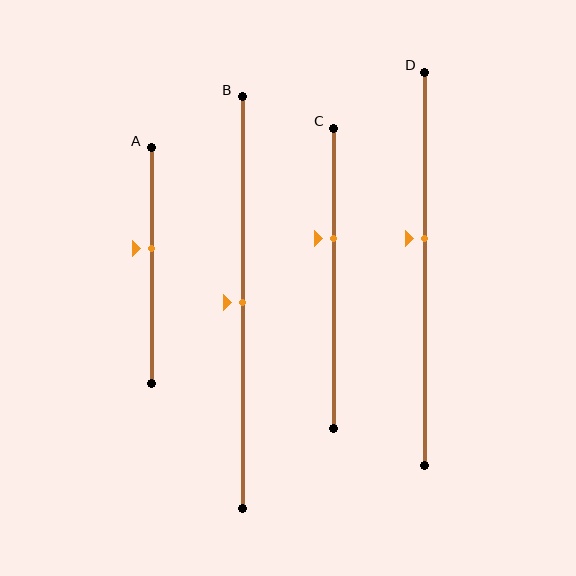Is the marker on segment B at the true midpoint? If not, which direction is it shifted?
Yes, the marker on segment B is at the true midpoint.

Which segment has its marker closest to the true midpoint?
Segment B has its marker closest to the true midpoint.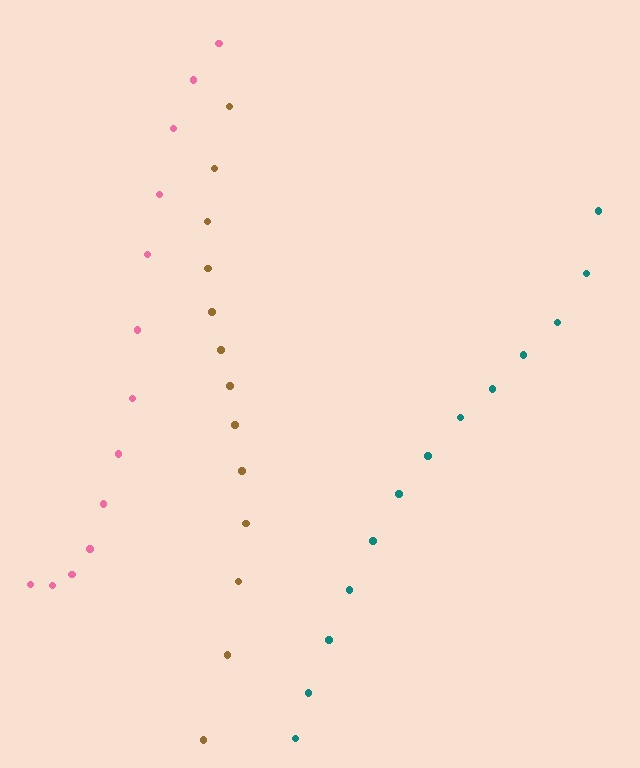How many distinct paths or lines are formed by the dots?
There are 3 distinct paths.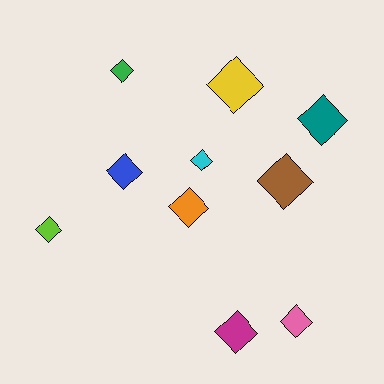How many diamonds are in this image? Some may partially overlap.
There are 10 diamonds.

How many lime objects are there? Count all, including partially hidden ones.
There is 1 lime object.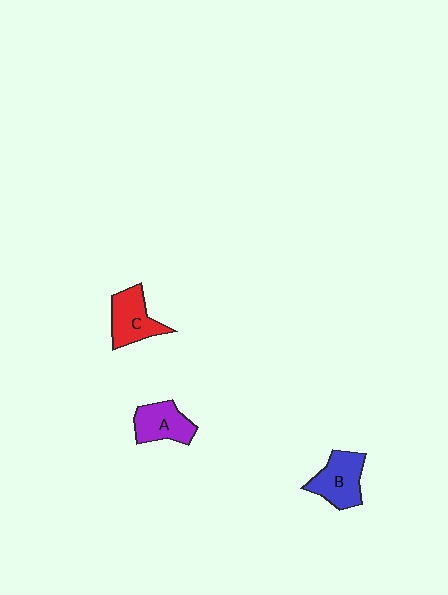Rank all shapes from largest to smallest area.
From largest to smallest: B (blue), C (red), A (purple).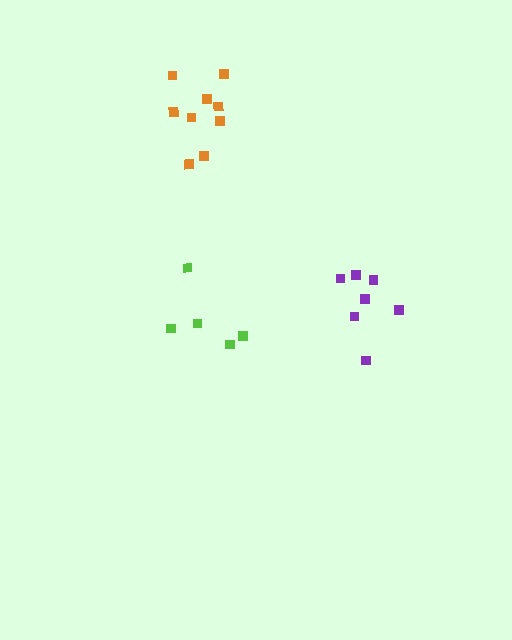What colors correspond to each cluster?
The clusters are colored: lime, orange, purple.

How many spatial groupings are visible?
There are 3 spatial groupings.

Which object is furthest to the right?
The purple cluster is rightmost.